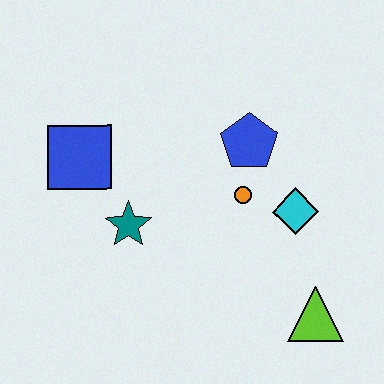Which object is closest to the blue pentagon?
The orange circle is closest to the blue pentagon.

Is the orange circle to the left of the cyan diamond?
Yes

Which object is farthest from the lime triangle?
The blue square is farthest from the lime triangle.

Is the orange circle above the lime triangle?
Yes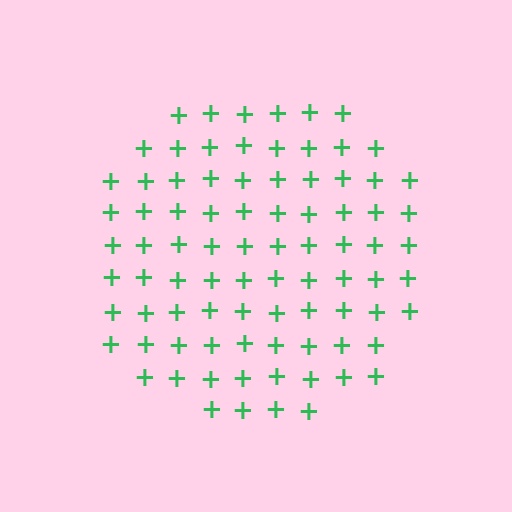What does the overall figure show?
The overall figure shows a circle.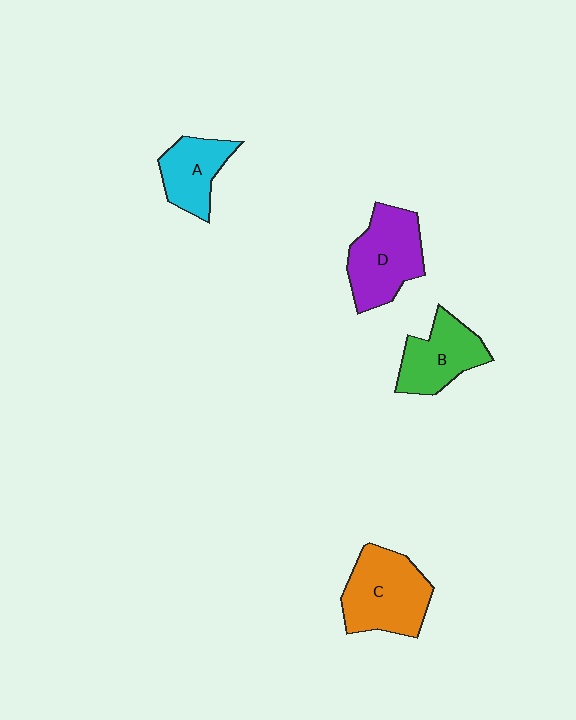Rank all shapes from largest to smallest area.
From largest to smallest: C (orange), D (purple), B (green), A (cyan).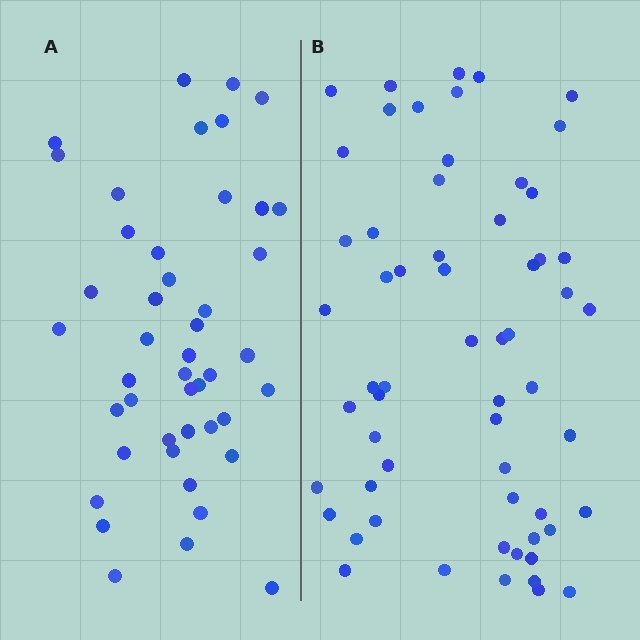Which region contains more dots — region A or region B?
Region B (the right region) has more dots.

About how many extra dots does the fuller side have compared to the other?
Region B has approximately 15 more dots than region A.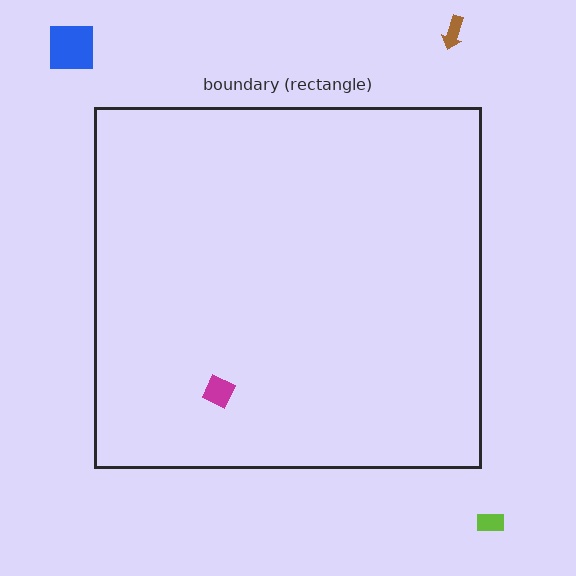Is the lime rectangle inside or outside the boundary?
Outside.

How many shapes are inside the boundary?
1 inside, 3 outside.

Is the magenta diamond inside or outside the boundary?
Inside.